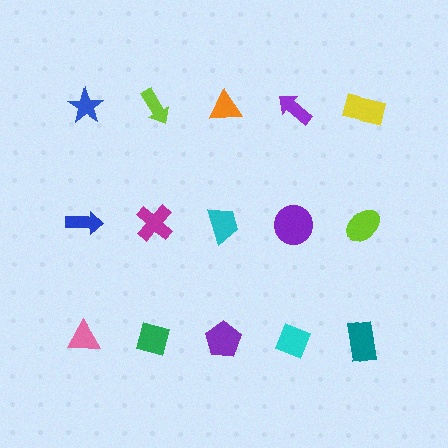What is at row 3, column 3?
A purple pentagon.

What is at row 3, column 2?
A green square.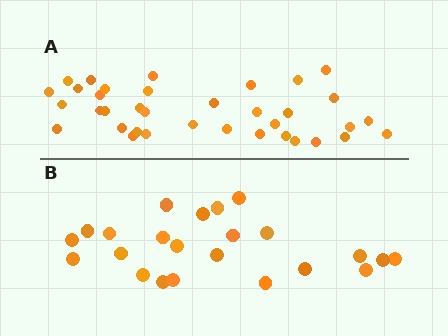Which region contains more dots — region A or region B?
Region A (the top region) has more dots.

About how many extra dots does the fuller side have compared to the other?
Region A has approximately 15 more dots than region B.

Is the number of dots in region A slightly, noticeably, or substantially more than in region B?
Region A has substantially more. The ratio is roughly 1.6 to 1.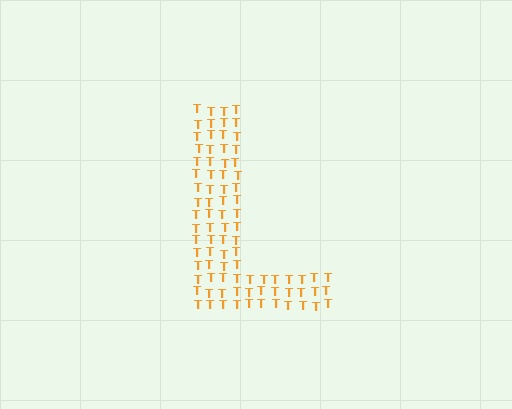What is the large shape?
The large shape is the letter L.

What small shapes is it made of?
It is made of small letter T's.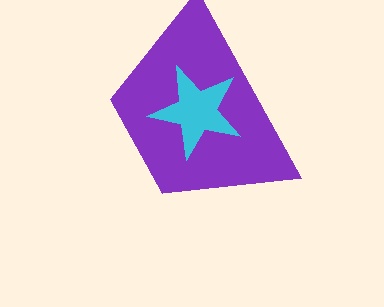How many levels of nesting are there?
2.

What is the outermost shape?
The purple trapezoid.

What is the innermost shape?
The cyan star.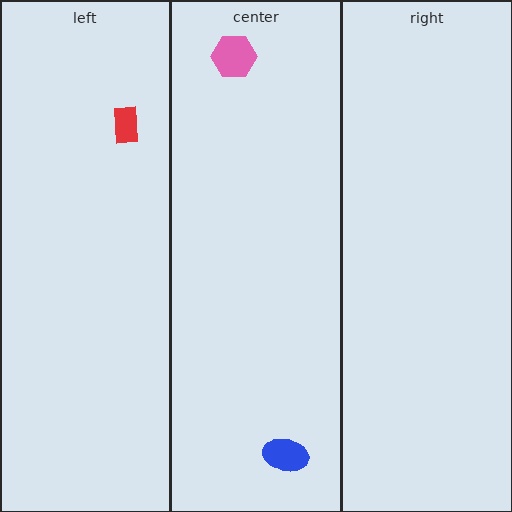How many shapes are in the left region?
1.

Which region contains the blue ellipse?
The center region.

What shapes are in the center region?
The pink hexagon, the blue ellipse.